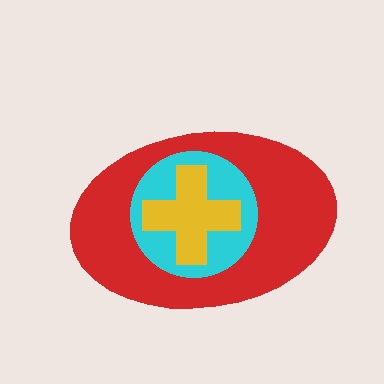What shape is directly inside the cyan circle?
The yellow cross.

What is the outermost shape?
The red ellipse.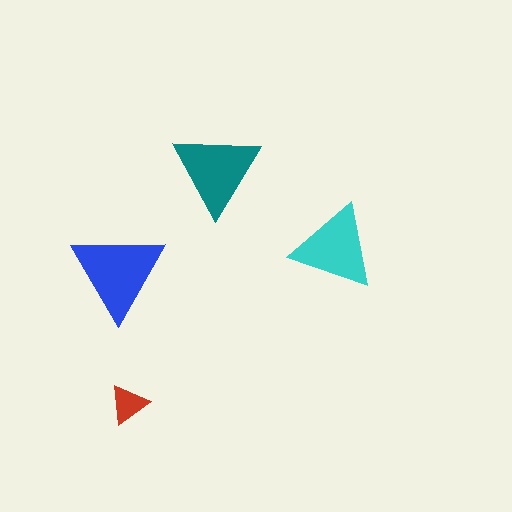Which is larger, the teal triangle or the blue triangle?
The blue one.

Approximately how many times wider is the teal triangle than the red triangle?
About 2 times wider.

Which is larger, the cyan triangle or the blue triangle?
The blue one.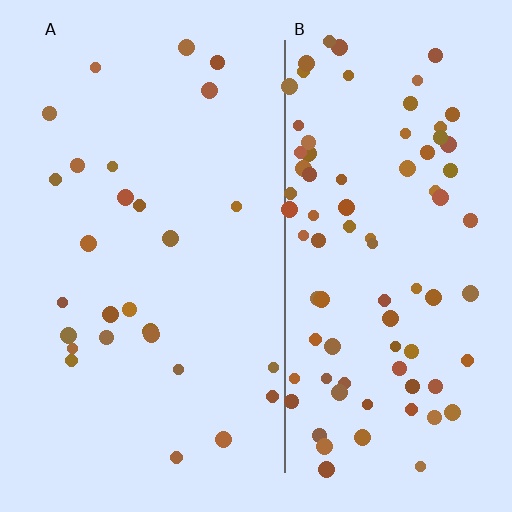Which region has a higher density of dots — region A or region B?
B (the right).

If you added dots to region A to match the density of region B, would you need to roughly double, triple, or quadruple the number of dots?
Approximately triple.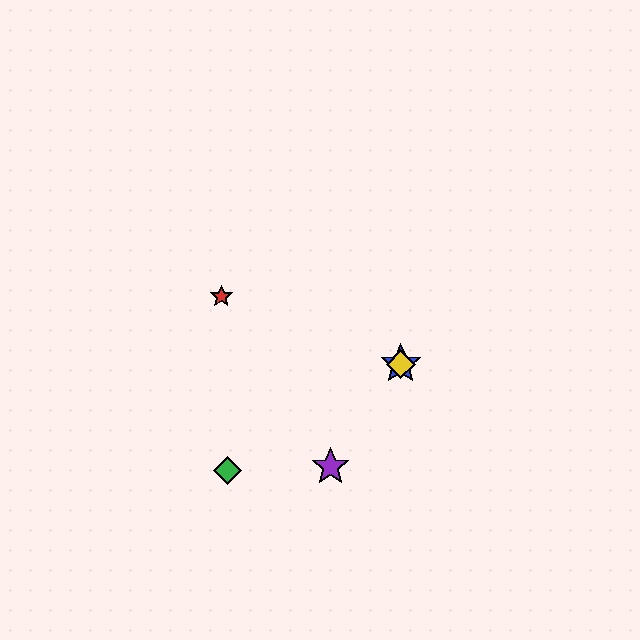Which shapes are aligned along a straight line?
The red star, the blue star, the yellow diamond are aligned along a straight line.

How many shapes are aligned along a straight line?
3 shapes (the red star, the blue star, the yellow diamond) are aligned along a straight line.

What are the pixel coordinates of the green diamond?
The green diamond is at (227, 471).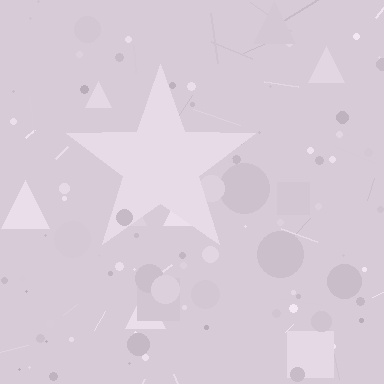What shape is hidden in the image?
A star is hidden in the image.